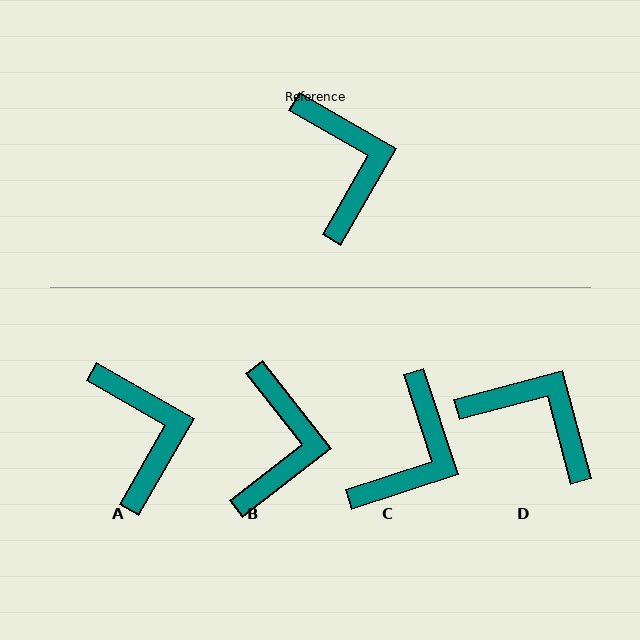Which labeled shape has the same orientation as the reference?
A.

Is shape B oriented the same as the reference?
No, it is off by about 22 degrees.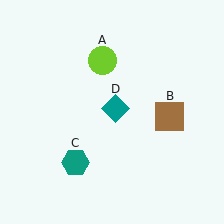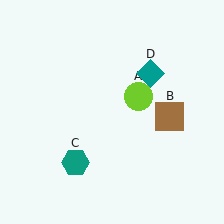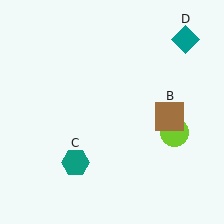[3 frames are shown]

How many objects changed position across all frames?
2 objects changed position: lime circle (object A), teal diamond (object D).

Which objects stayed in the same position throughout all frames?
Brown square (object B) and teal hexagon (object C) remained stationary.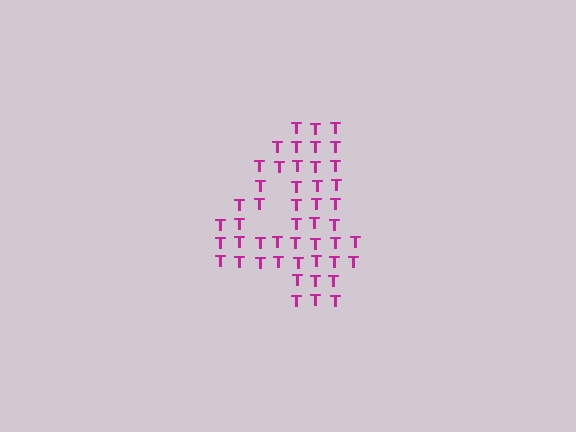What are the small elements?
The small elements are letter T's.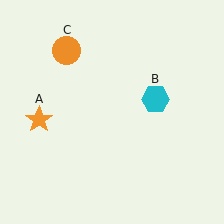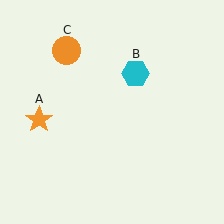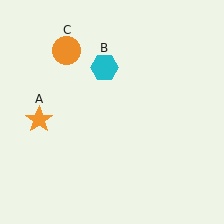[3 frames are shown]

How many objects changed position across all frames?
1 object changed position: cyan hexagon (object B).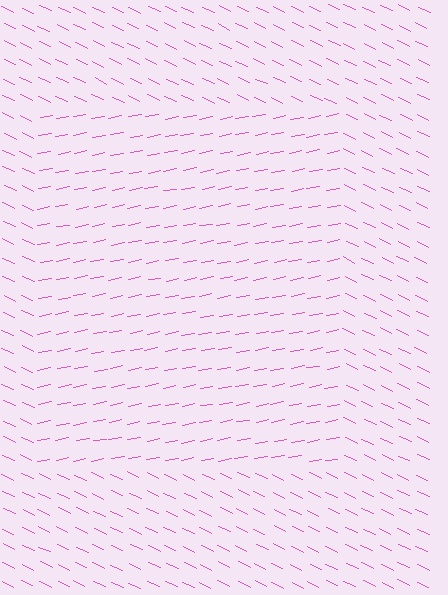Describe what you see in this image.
The image is filled with small pink line segments. A rectangle region in the image has lines oriented differently from the surrounding lines, creating a visible texture boundary.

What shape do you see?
I see a rectangle.